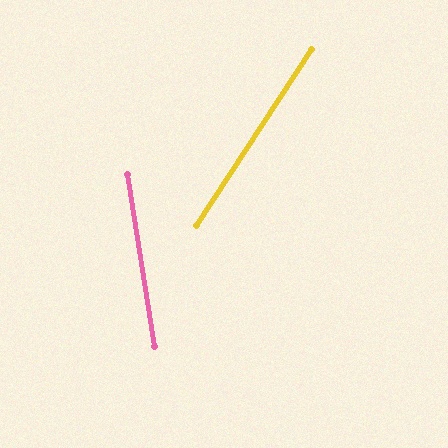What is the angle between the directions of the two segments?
Approximately 42 degrees.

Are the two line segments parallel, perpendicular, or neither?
Neither parallel nor perpendicular — they differ by about 42°.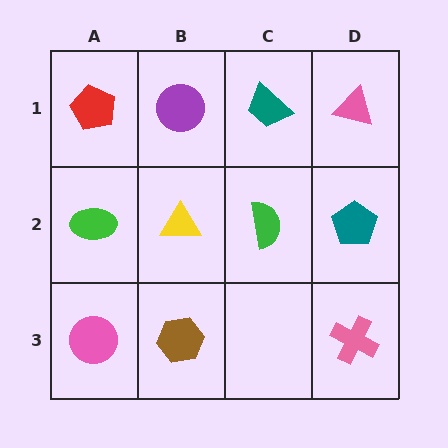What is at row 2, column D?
A teal pentagon.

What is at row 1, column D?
A pink triangle.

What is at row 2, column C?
A green semicircle.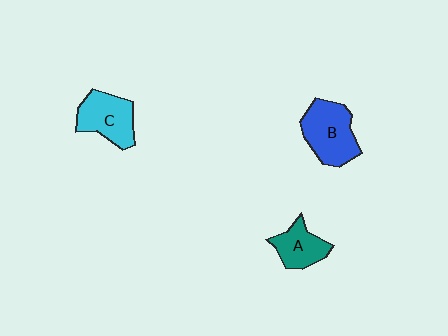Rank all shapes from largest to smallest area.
From largest to smallest: B (blue), C (cyan), A (teal).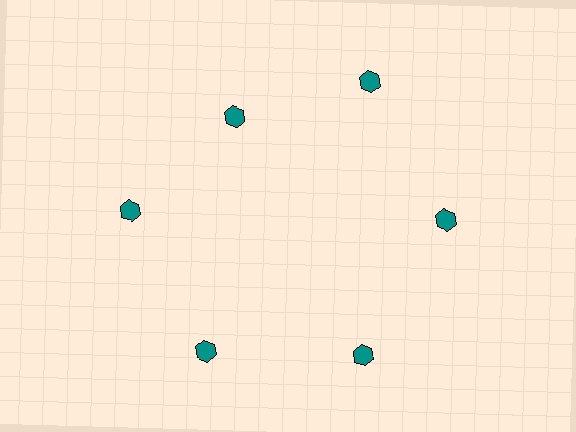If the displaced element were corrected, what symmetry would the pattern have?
It would have 6-fold rotational symmetry — the pattern would map onto itself every 60 degrees.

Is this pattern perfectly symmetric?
No. The 6 teal hexagons are arranged in a ring, but one element near the 11 o'clock position is pulled inward toward the center, breaking the 6-fold rotational symmetry.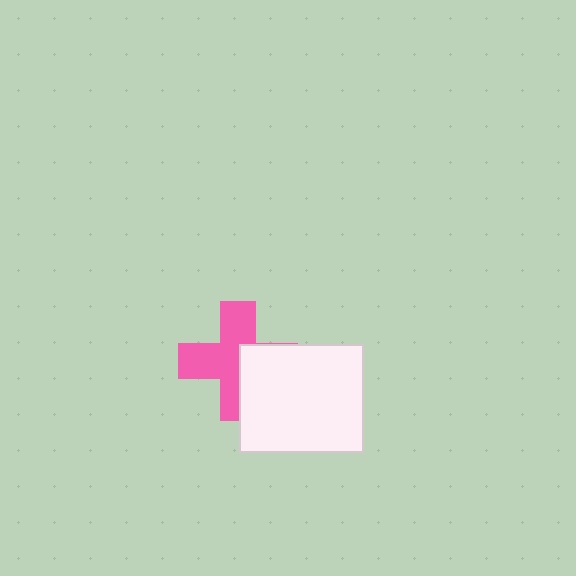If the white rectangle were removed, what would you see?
You would see the complete pink cross.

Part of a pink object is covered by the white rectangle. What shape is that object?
It is a cross.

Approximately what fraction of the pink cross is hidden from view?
Roughly 38% of the pink cross is hidden behind the white rectangle.